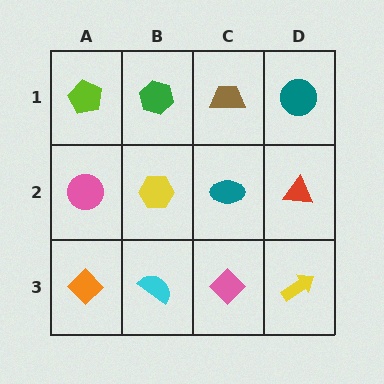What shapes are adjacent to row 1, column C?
A teal ellipse (row 2, column C), a green hexagon (row 1, column B), a teal circle (row 1, column D).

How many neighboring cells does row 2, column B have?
4.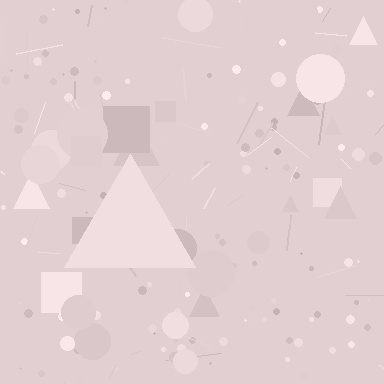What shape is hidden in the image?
A triangle is hidden in the image.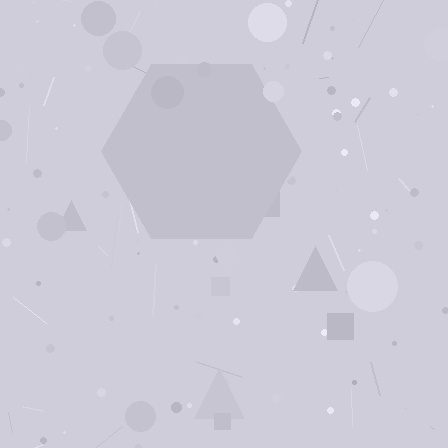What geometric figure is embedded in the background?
A hexagon is embedded in the background.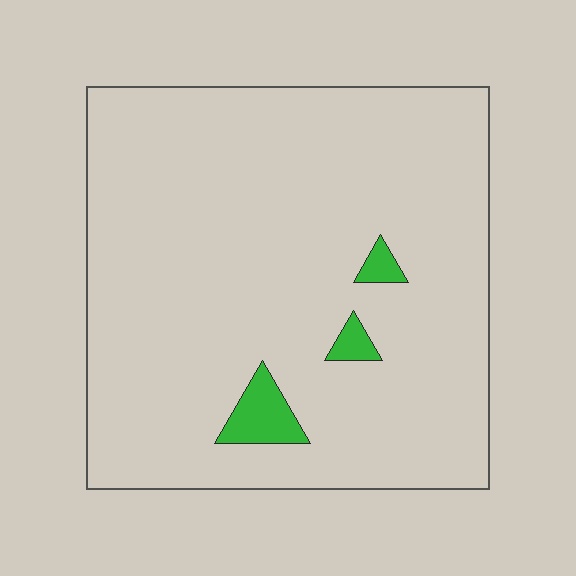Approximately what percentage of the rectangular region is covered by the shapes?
Approximately 5%.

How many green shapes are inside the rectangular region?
3.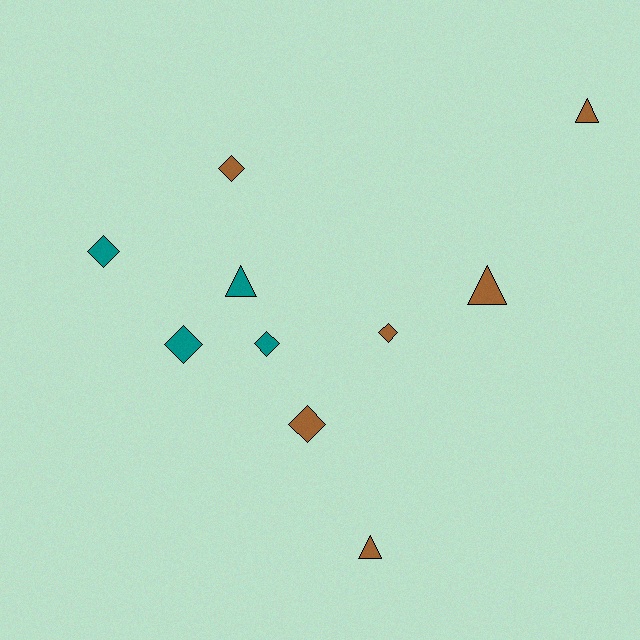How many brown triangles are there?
There are 3 brown triangles.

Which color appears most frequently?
Brown, with 6 objects.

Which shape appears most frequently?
Diamond, with 6 objects.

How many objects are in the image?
There are 10 objects.